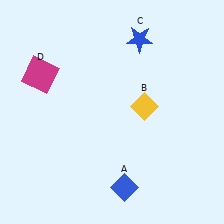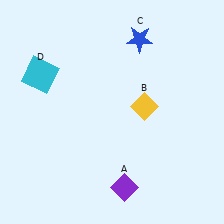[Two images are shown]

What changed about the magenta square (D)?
In Image 1, D is magenta. In Image 2, it changed to cyan.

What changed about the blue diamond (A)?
In Image 1, A is blue. In Image 2, it changed to purple.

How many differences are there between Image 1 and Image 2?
There are 2 differences between the two images.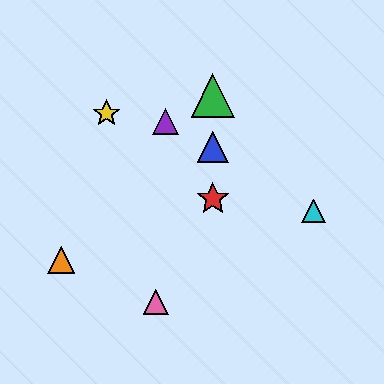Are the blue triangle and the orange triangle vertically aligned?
No, the blue triangle is at x≈213 and the orange triangle is at x≈61.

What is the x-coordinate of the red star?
The red star is at x≈213.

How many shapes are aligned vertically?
3 shapes (the red star, the blue triangle, the green triangle) are aligned vertically.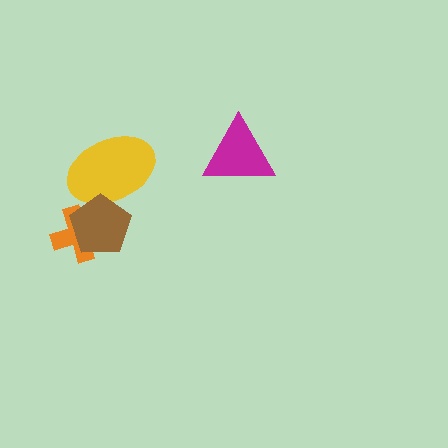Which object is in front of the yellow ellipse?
The brown pentagon is in front of the yellow ellipse.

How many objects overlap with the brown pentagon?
2 objects overlap with the brown pentagon.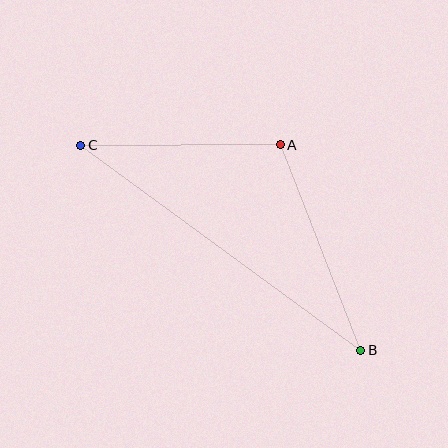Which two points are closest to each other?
Points A and C are closest to each other.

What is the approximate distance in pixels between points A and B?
The distance between A and B is approximately 221 pixels.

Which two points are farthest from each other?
Points B and C are farthest from each other.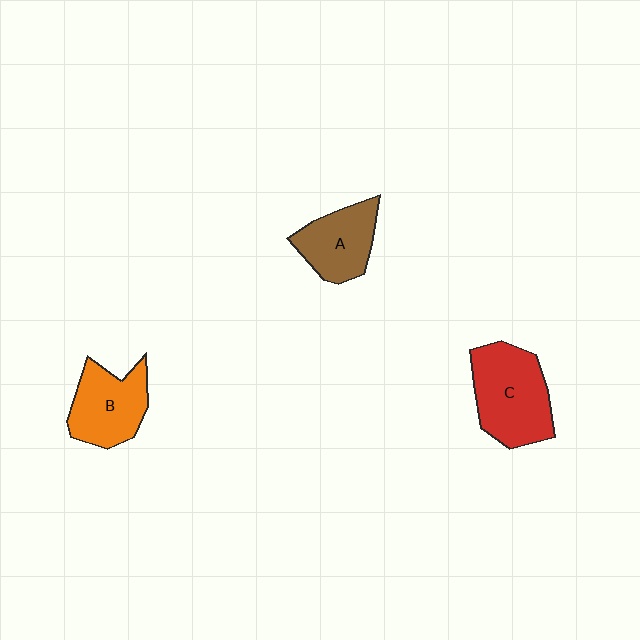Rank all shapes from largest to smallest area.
From largest to smallest: C (red), B (orange), A (brown).